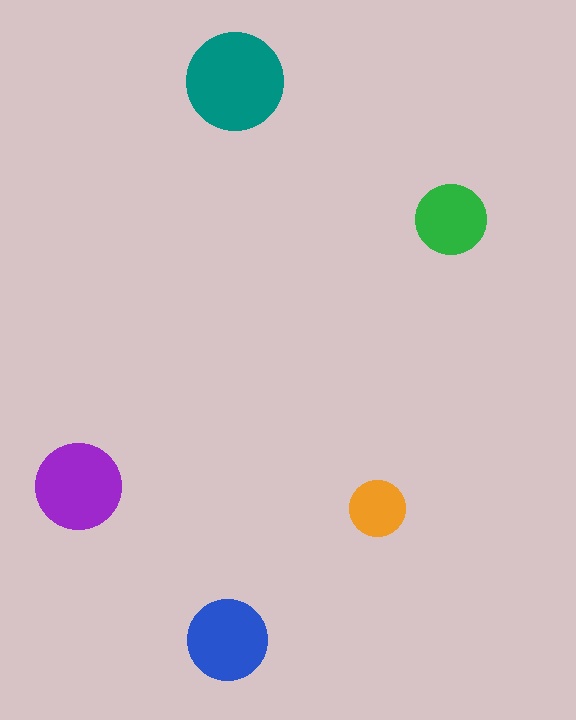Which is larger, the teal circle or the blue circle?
The teal one.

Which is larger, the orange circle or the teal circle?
The teal one.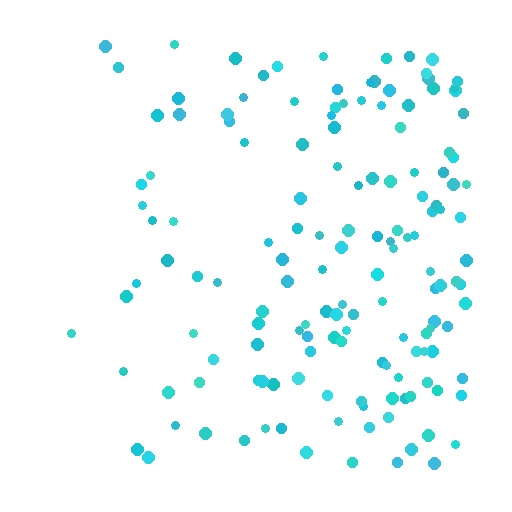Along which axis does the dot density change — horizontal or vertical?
Horizontal.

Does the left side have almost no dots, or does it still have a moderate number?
Still a moderate number, just noticeably fewer than the right.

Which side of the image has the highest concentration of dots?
The right.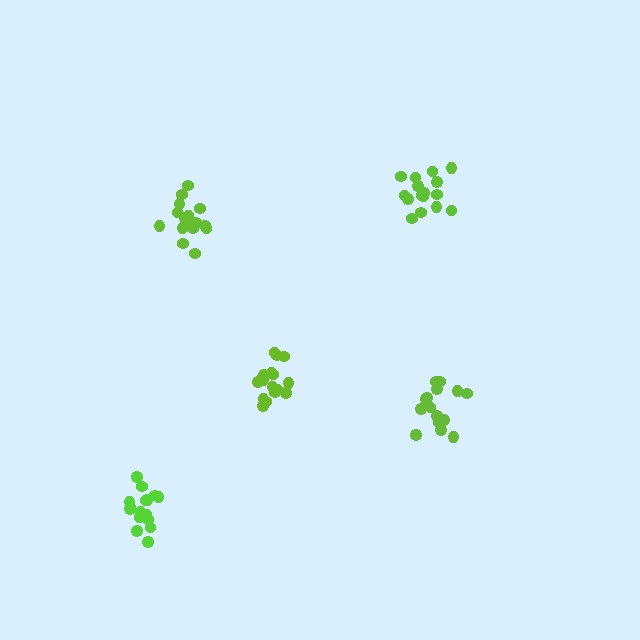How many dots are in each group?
Group 1: 17 dots, Group 2: 15 dots, Group 3: 17 dots, Group 4: 16 dots, Group 5: 17 dots (82 total).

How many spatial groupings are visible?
There are 5 spatial groupings.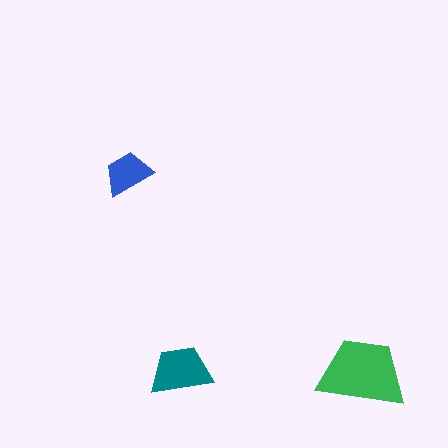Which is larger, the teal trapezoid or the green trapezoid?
The green one.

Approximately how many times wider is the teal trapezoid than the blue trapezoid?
About 1.5 times wider.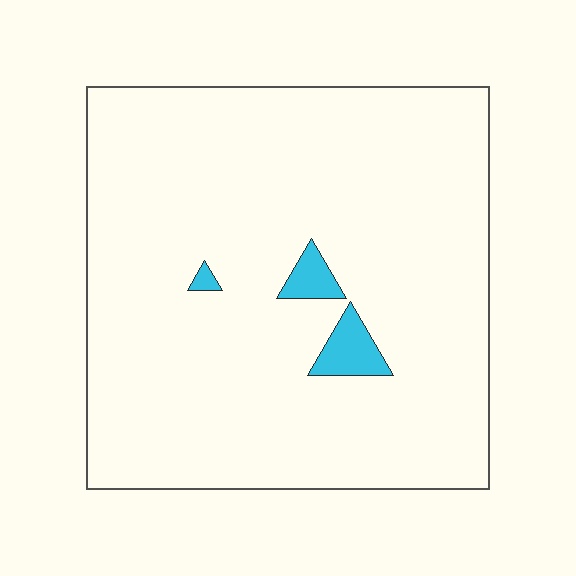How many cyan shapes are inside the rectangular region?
3.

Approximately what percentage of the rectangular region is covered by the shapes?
Approximately 5%.